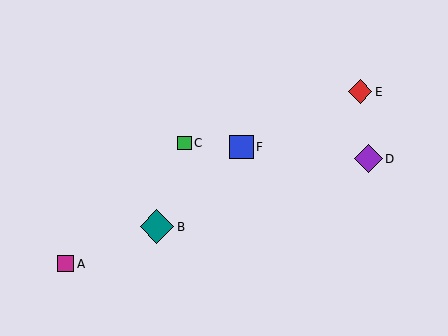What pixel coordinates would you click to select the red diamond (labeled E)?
Click at (360, 92) to select the red diamond E.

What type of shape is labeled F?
Shape F is a blue square.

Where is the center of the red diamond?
The center of the red diamond is at (360, 92).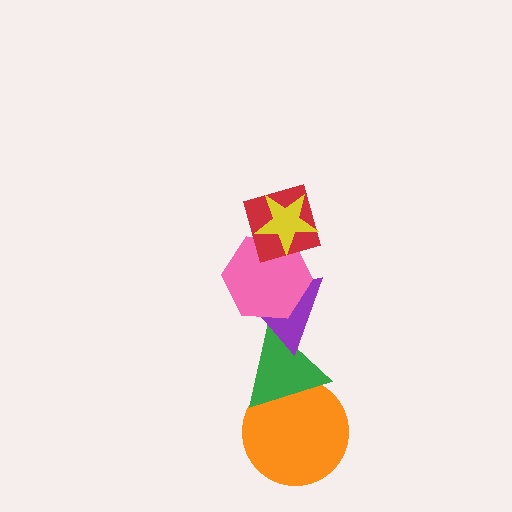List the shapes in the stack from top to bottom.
From top to bottom: the yellow star, the red diamond, the pink hexagon, the purple triangle, the green triangle, the orange circle.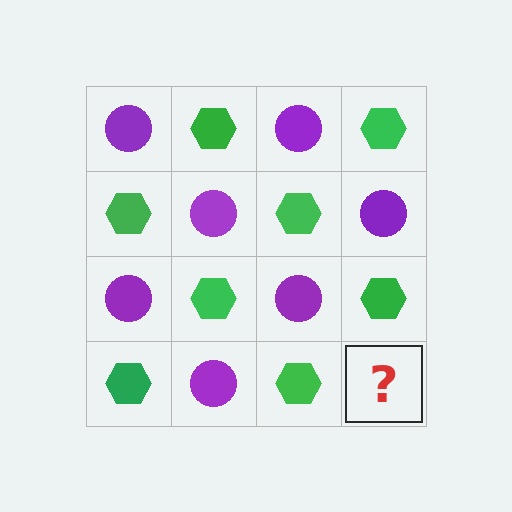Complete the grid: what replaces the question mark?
The question mark should be replaced with a purple circle.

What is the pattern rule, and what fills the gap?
The rule is that it alternates purple circle and green hexagon in a checkerboard pattern. The gap should be filled with a purple circle.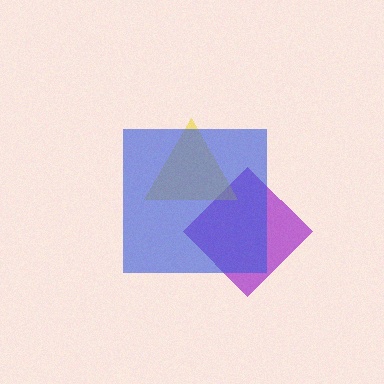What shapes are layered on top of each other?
The layered shapes are: a purple diamond, a yellow triangle, a blue square.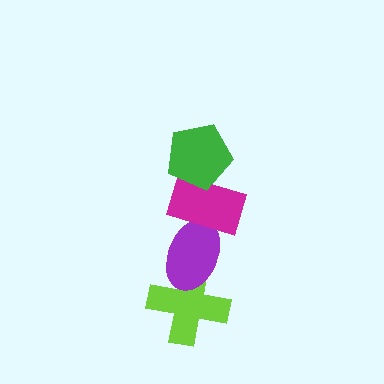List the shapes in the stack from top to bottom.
From top to bottom: the green pentagon, the magenta rectangle, the purple ellipse, the lime cross.